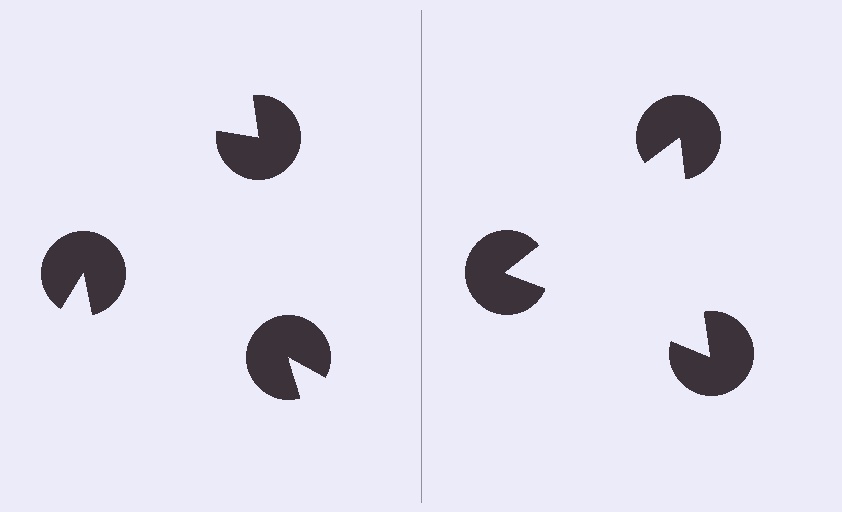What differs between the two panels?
The pac-man discs are positioned identically on both sides; only the wedge orientations differ. On the right they align to a triangle; on the left they are misaligned.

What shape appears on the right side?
An illusory triangle.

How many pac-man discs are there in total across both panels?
6 — 3 on each side.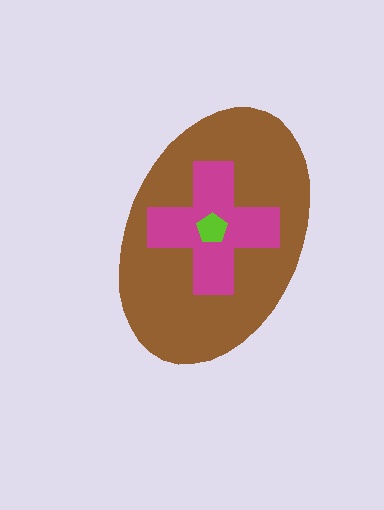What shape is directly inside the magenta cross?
The lime pentagon.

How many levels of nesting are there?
3.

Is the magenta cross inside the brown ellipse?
Yes.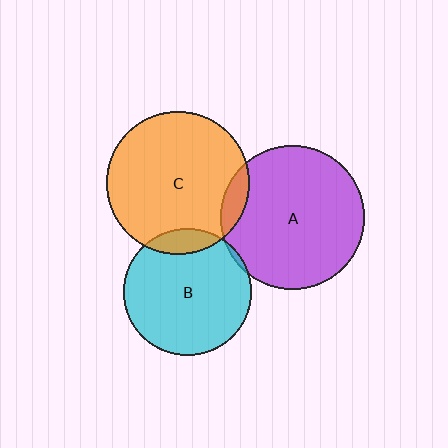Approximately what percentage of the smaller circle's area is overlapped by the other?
Approximately 10%.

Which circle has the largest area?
Circle A (purple).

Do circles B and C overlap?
Yes.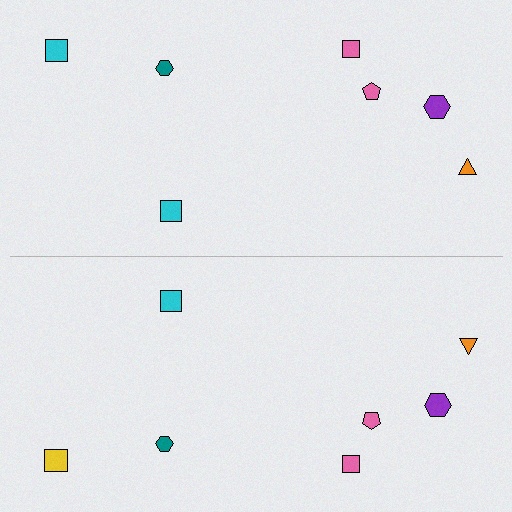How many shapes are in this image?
There are 14 shapes in this image.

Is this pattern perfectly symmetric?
No, the pattern is not perfectly symmetric. The yellow square on the bottom side breaks the symmetry — its mirror counterpart is cyan.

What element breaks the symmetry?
The yellow square on the bottom side breaks the symmetry — its mirror counterpart is cyan.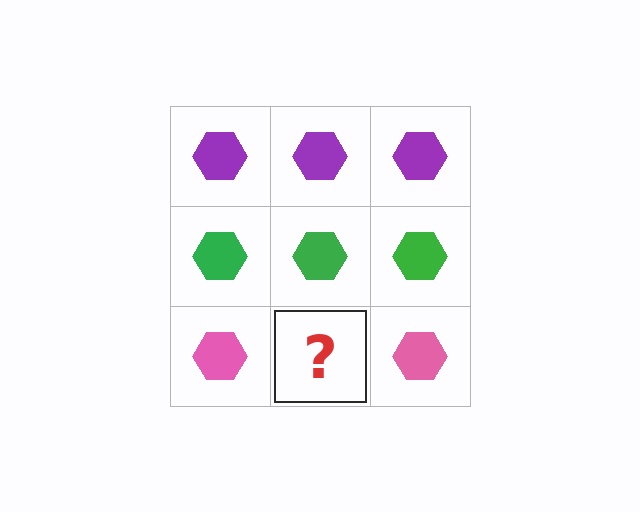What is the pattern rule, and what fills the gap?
The rule is that each row has a consistent color. The gap should be filled with a pink hexagon.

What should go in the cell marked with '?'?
The missing cell should contain a pink hexagon.